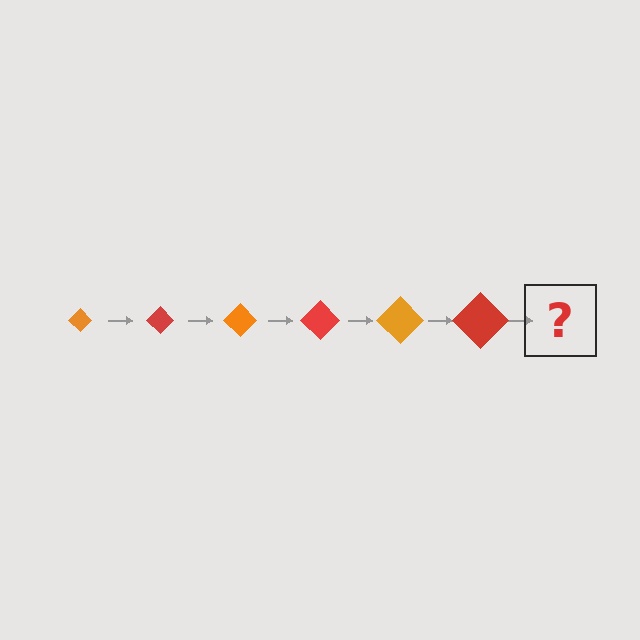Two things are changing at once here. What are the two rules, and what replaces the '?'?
The two rules are that the diamond grows larger each step and the color cycles through orange and red. The '?' should be an orange diamond, larger than the previous one.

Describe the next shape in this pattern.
It should be an orange diamond, larger than the previous one.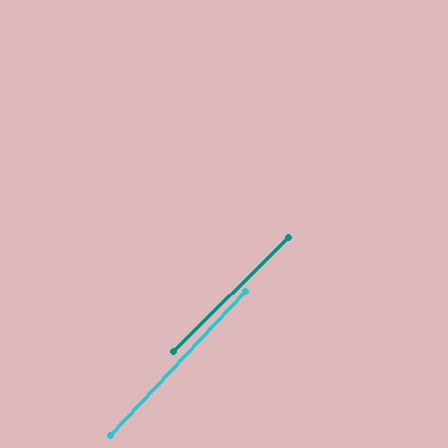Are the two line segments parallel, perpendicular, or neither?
Parallel — their directions differ by only 2.0°.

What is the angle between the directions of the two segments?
Approximately 2 degrees.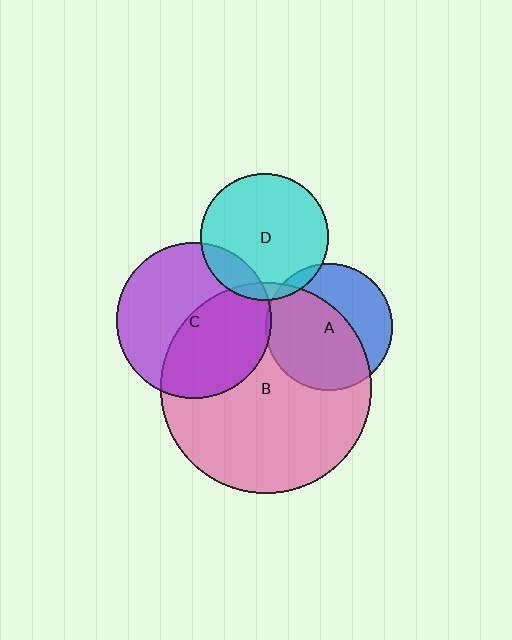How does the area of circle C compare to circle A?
Approximately 1.5 times.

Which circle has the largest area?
Circle B (pink).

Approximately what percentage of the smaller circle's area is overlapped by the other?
Approximately 50%.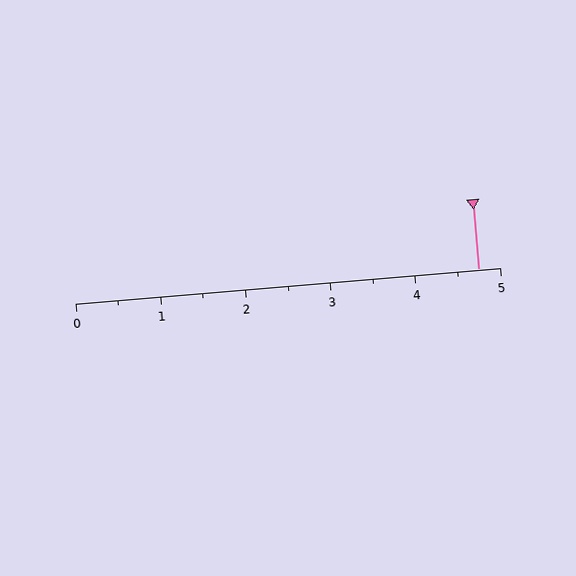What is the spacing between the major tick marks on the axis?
The major ticks are spaced 1 apart.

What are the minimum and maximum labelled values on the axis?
The axis runs from 0 to 5.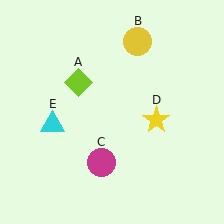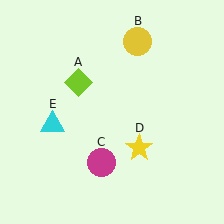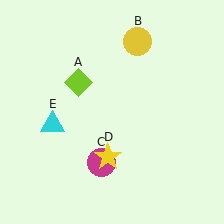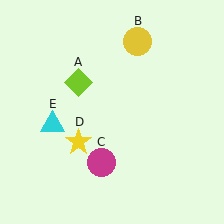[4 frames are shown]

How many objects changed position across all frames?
1 object changed position: yellow star (object D).